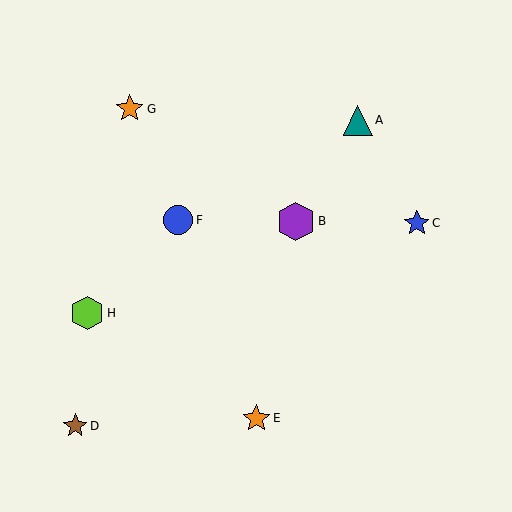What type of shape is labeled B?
Shape B is a purple hexagon.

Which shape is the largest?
The purple hexagon (labeled B) is the largest.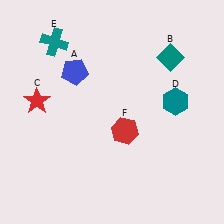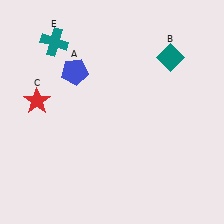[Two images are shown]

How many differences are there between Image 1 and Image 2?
There are 2 differences between the two images.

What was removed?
The teal hexagon (D), the red hexagon (F) were removed in Image 2.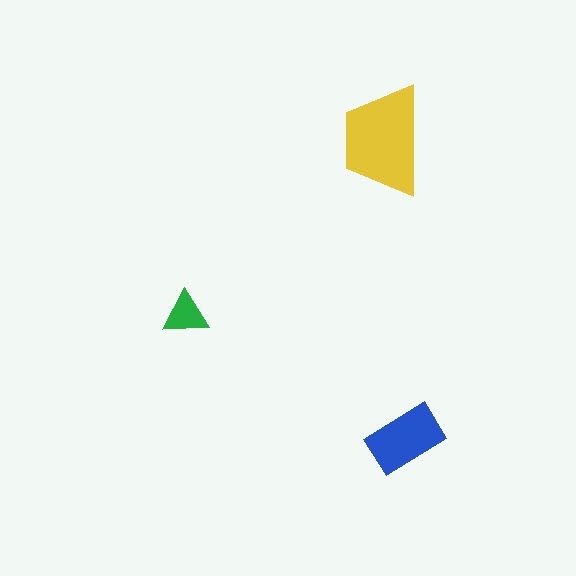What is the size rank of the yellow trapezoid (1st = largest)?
1st.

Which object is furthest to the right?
The blue rectangle is rightmost.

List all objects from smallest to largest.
The green triangle, the blue rectangle, the yellow trapezoid.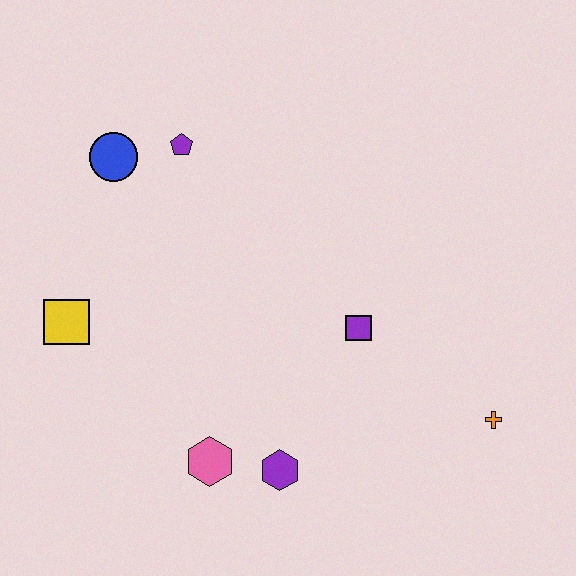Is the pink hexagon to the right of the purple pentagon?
Yes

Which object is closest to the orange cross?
The purple square is closest to the orange cross.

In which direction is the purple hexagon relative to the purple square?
The purple hexagon is below the purple square.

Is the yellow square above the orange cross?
Yes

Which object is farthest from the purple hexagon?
The blue circle is farthest from the purple hexagon.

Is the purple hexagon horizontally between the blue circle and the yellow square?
No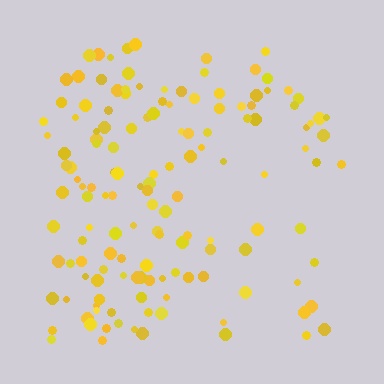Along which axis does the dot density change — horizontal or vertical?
Horizontal.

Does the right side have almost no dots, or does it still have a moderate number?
Still a moderate number, just noticeably fewer than the left.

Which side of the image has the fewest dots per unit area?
The right.